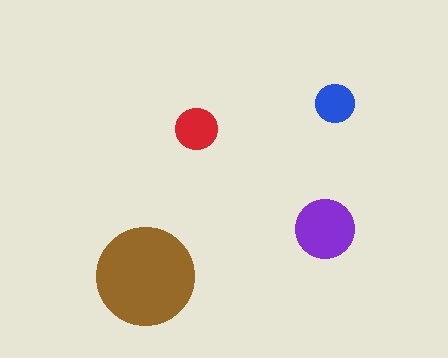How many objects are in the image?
There are 4 objects in the image.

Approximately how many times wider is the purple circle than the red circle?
About 1.5 times wider.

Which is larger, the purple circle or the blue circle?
The purple one.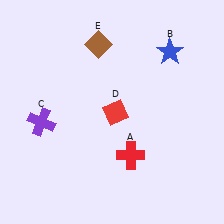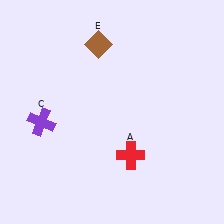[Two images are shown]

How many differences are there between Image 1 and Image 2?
There are 2 differences between the two images.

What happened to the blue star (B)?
The blue star (B) was removed in Image 2. It was in the top-right area of Image 1.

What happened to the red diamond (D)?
The red diamond (D) was removed in Image 2. It was in the bottom-right area of Image 1.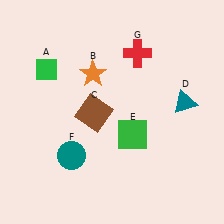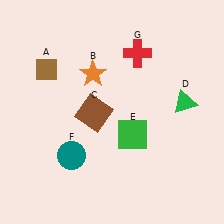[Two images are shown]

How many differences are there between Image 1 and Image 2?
There are 2 differences between the two images.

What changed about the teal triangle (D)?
In Image 1, D is teal. In Image 2, it changed to green.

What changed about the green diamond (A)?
In Image 1, A is green. In Image 2, it changed to brown.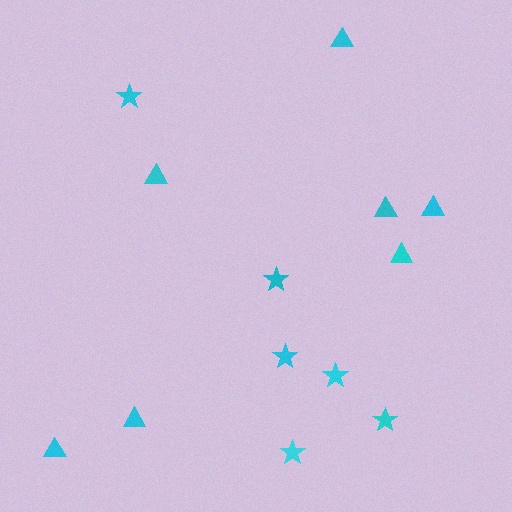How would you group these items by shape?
There are 2 groups: one group of triangles (7) and one group of stars (6).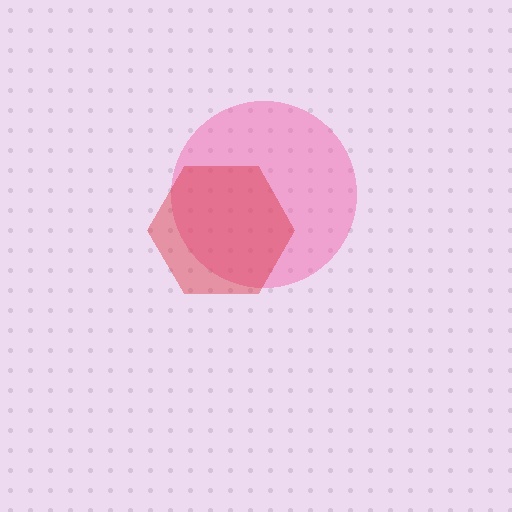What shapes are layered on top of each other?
The layered shapes are: a pink circle, a red hexagon.